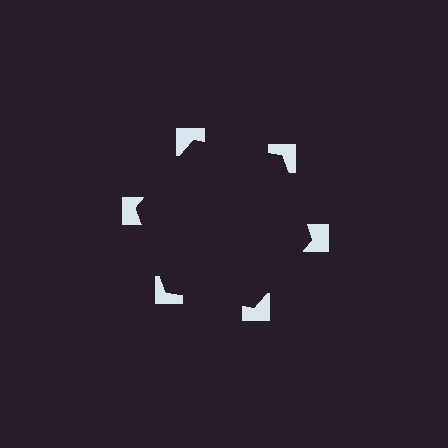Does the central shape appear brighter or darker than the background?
It typically appears slightly darker than the background, even though no actual brightness change is drawn.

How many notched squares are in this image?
There are 6 — one at each vertex of the illusory hexagon.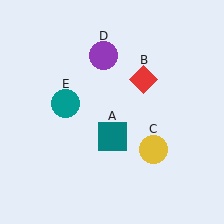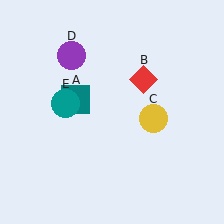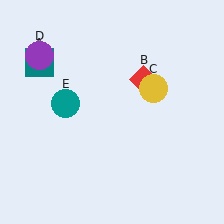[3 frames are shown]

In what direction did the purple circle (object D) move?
The purple circle (object D) moved left.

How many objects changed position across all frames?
3 objects changed position: teal square (object A), yellow circle (object C), purple circle (object D).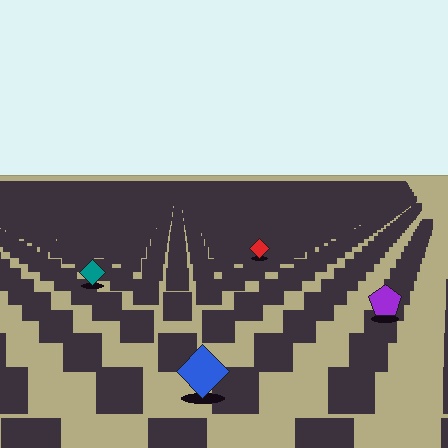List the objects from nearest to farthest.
From nearest to farthest: the blue diamond, the purple pentagon, the teal diamond, the red diamond.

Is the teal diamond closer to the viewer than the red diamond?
Yes. The teal diamond is closer — you can tell from the texture gradient: the ground texture is coarser near it.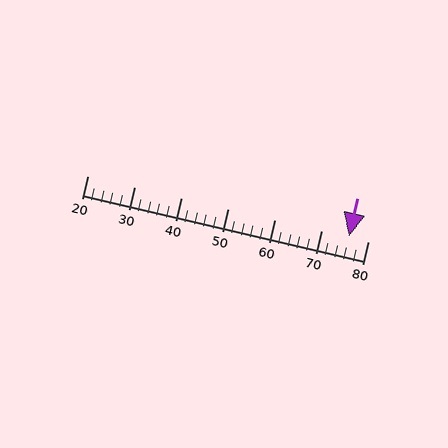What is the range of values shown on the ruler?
The ruler shows values from 20 to 80.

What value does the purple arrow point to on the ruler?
The purple arrow points to approximately 76.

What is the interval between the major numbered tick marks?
The major tick marks are spaced 10 units apart.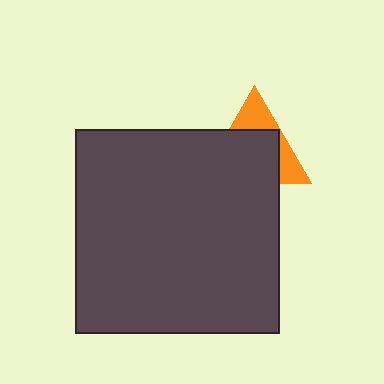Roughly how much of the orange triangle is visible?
A small part of it is visible (roughly 37%).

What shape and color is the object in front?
The object in front is a dark gray square.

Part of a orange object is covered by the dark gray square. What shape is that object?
It is a triangle.